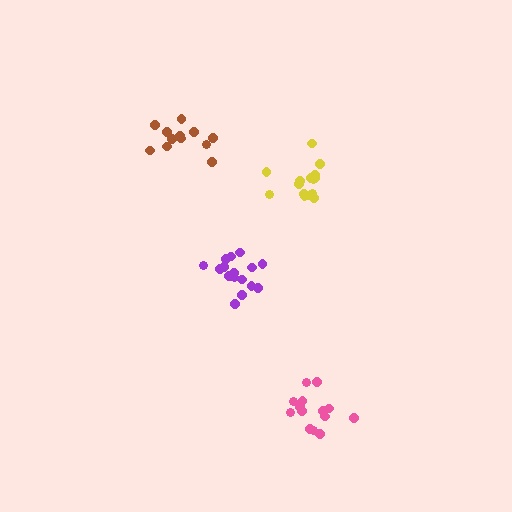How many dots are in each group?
Group 1: 16 dots, Group 2: 14 dots, Group 3: 12 dots, Group 4: 16 dots (58 total).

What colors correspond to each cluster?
The clusters are colored: purple, pink, brown, yellow.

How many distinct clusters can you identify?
There are 4 distinct clusters.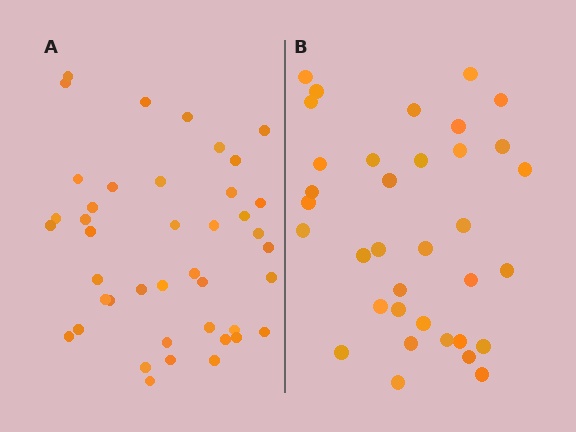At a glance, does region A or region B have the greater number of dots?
Region A (the left region) has more dots.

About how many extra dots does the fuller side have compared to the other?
Region A has roughly 8 or so more dots than region B.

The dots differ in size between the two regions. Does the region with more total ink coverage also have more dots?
No. Region B has more total ink coverage because its dots are larger, but region A actually contains more individual dots. Total area can be misleading — the number of items is what matters here.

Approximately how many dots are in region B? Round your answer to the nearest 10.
About 40 dots. (The exact count is 35, which rounds to 40.)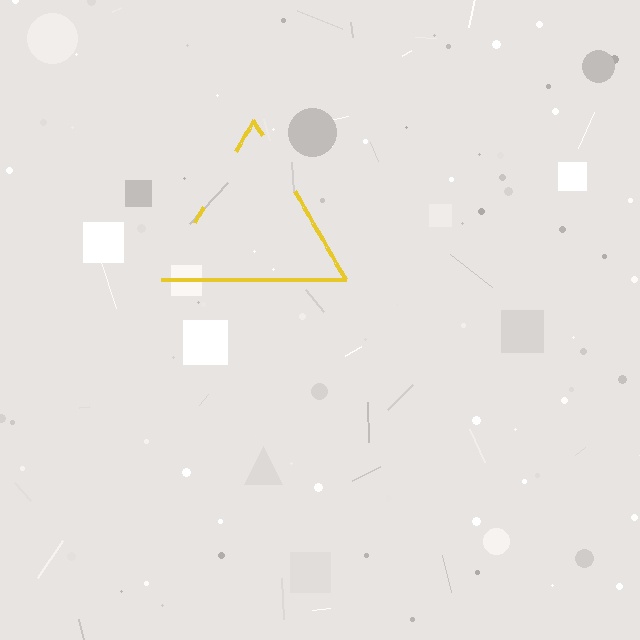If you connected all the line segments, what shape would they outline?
They would outline a triangle.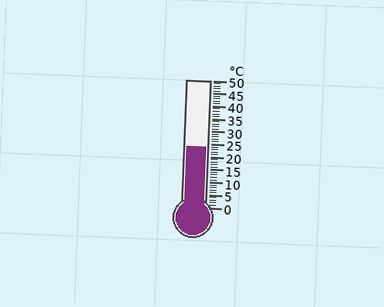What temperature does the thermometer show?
The thermometer shows approximately 24°C.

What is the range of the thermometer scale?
The thermometer scale ranges from 0°C to 50°C.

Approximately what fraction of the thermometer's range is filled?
The thermometer is filled to approximately 50% of its range.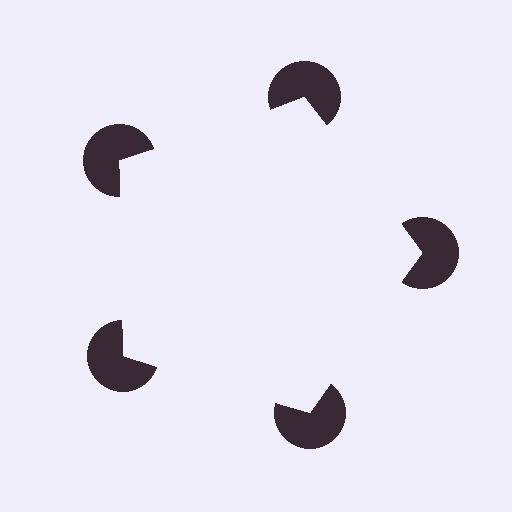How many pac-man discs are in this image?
There are 5 — one at each vertex of the illusory pentagon.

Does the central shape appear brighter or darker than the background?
It typically appears slightly brighter than the background, even though no actual brightness change is drawn.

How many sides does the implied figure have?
5 sides.